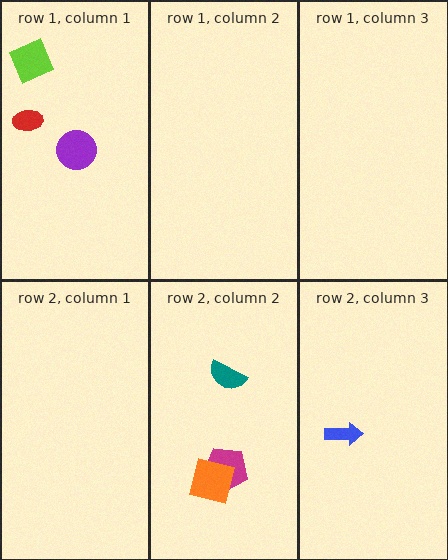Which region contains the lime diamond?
The row 1, column 1 region.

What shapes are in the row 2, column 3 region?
The blue arrow.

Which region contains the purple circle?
The row 1, column 1 region.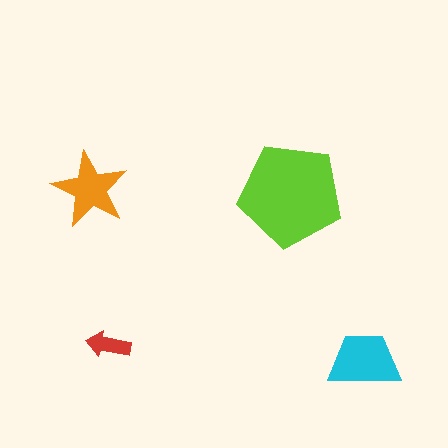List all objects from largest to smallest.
The lime pentagon, the cyan trapezoid, the orange star, the red arrow.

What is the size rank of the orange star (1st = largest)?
3rd.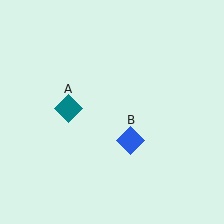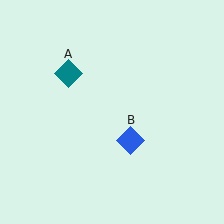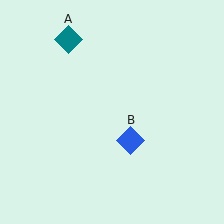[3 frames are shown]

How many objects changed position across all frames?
1 object changed position: teal diamond (object A).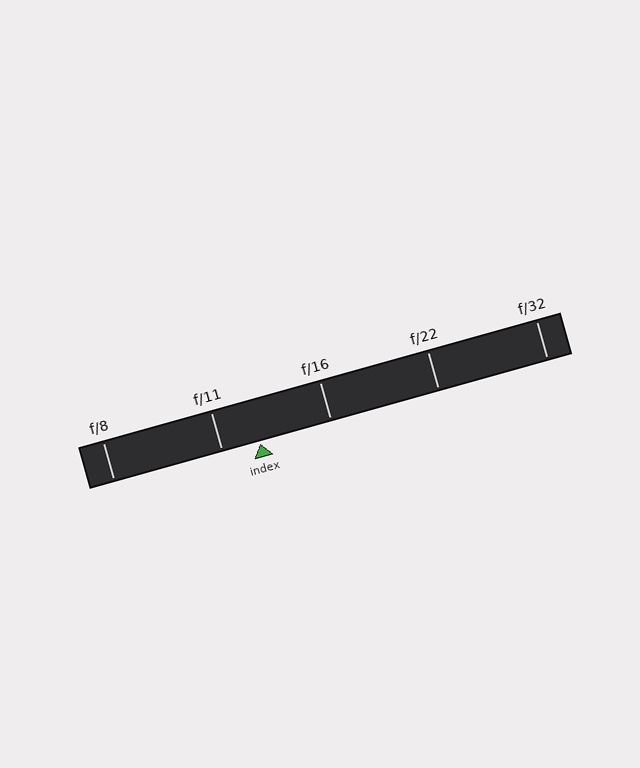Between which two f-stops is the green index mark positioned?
The index mark is between f/11 and f/16.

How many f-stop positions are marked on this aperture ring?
There are 5 f-stop positions marked.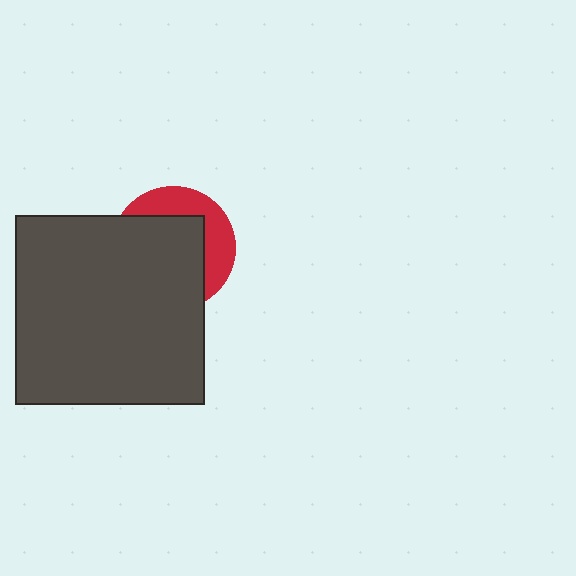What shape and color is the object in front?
The object in front is a dark gray square.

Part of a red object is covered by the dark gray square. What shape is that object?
It is a circle.